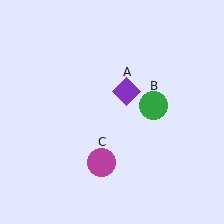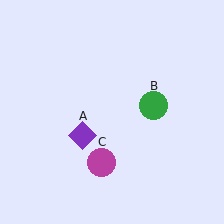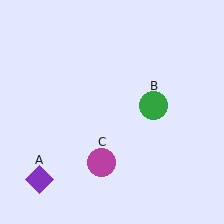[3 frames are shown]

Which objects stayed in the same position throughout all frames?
Green circle (object B) and magenta circle (object C) remained stationary.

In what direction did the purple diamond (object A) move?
The purple diamond (object A) moved down and to the left.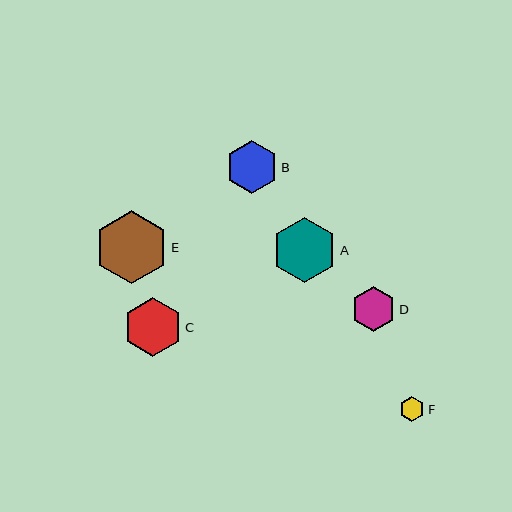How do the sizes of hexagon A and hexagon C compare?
Hexagon A and hexagon C are approximately the same size.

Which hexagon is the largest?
Hexagon E is the largest with a size of approximately 73 pixels.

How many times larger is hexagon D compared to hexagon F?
Hexagon D is approximately 1.8 times the size of hexagon F.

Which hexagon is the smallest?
Hexagon F is the smallest with a size of approximately 25 pixels.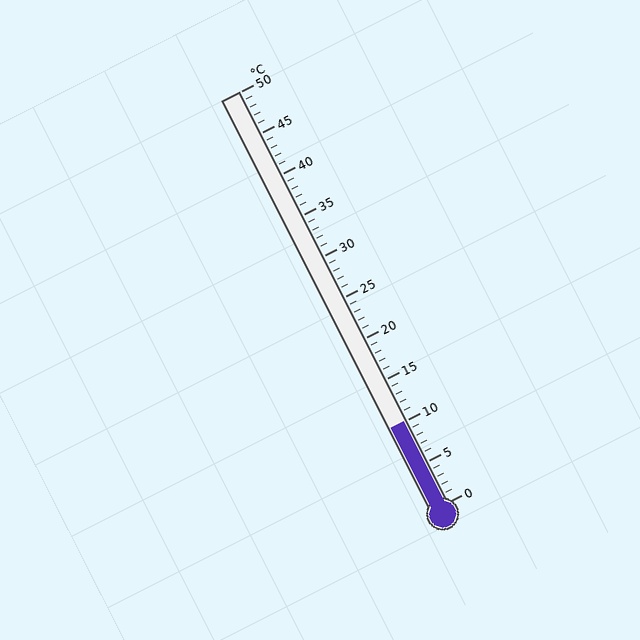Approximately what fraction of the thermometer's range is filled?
The thermometer is filled to approximately 20% of its range.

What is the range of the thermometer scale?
The thermometer scale ranges from 0°C to 50°C.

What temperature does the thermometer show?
The thermometer shows approximately 10°C.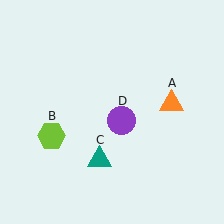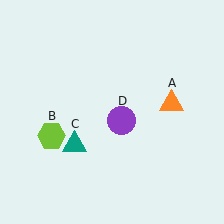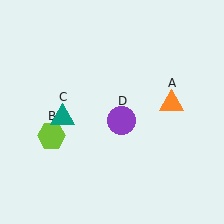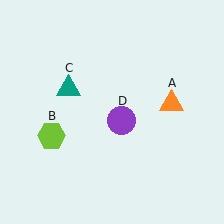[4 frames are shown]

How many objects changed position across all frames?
1 object changed position: teal triangle (object C).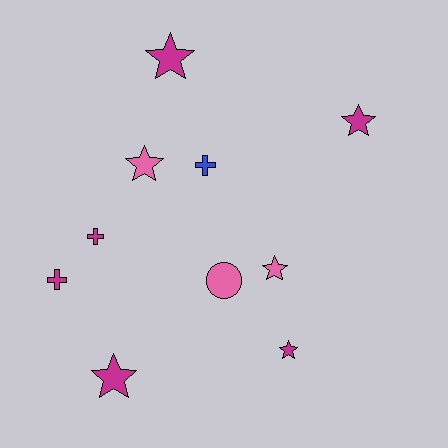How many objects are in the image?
There are 10 objects.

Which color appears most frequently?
Magenta, with 6 objects.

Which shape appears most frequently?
Star, with 6 objects.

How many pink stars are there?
There are 2 pink stars.